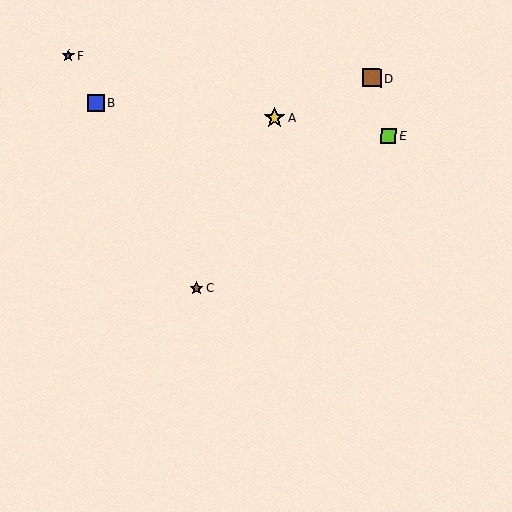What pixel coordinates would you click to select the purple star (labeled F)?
Click at (69, 55) to select the purple star F.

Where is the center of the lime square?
The center of the lime square is at (389, 135).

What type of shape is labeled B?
Shape B is a blue square.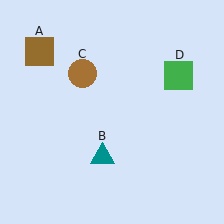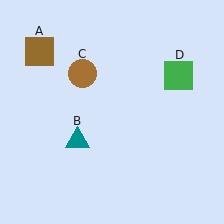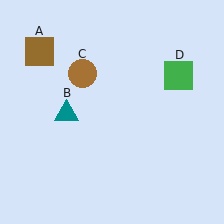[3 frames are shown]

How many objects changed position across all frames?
1 object changed position: teal triangle (object B).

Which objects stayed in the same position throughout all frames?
Brown square (object A) and brown circle (object C) and green square (object D) remained stationary.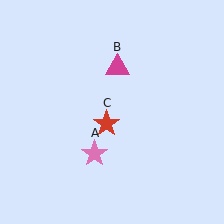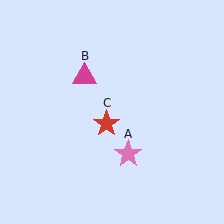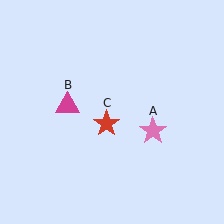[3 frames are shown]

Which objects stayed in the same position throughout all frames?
Red star (object C) remained stationary.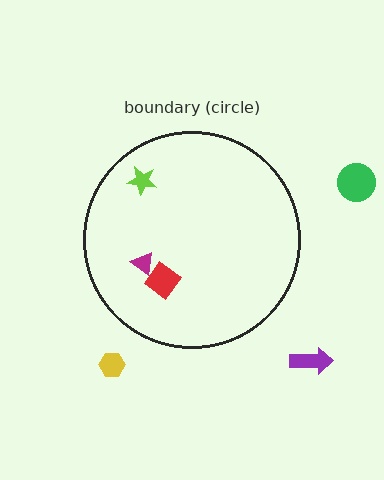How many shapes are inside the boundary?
3 inside, 3 outside.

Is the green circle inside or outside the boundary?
Outside.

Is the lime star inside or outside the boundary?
Inside.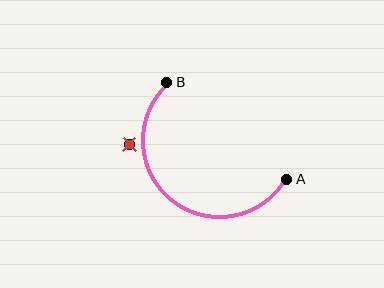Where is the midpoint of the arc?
The arc midpoint is the point on the curve farthest from the straight line joining A and B. It sits below and to the left of that line.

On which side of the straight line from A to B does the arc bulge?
The arc bulges below and to the left of the straight line connecting A and B.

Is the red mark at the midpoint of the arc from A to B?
No — the red mark does not lie on the arc at all. It sits slightly outside the curve.